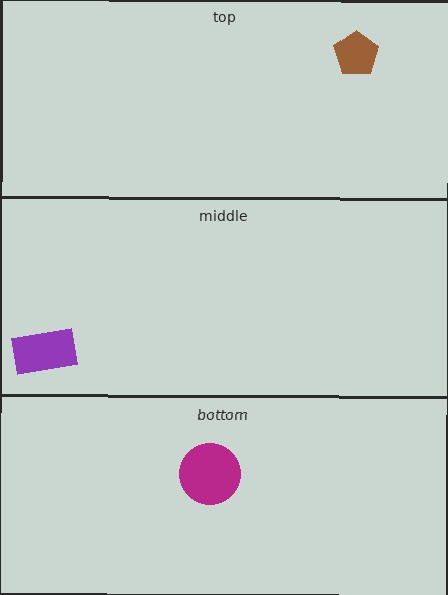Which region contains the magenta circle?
The bottom region.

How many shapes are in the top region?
1.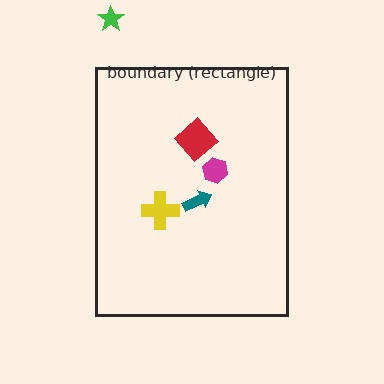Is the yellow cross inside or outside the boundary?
Inside.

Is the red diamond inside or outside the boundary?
Inside.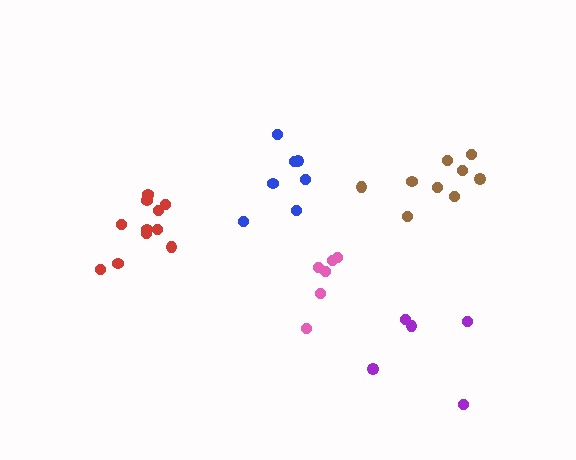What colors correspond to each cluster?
The clusters are colored: purple, red, brown, pink, blue.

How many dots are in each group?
Group 1: 5 dots, Group 2: 11 dots, Group 3: 9 dots, Group 4: 6 dots, Group 5: 7 dots (38 total).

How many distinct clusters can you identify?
There are 5 distinct clusters.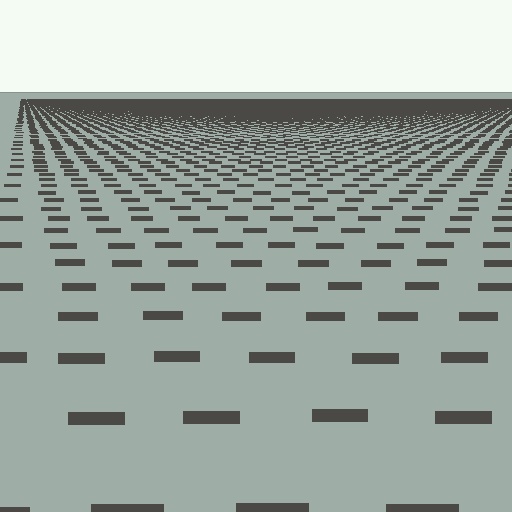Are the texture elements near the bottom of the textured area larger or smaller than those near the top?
Larger. Near the bottom, elements are closer to the viewer and appear at a bigger on-screen size.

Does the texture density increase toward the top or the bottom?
Density increases toward the top.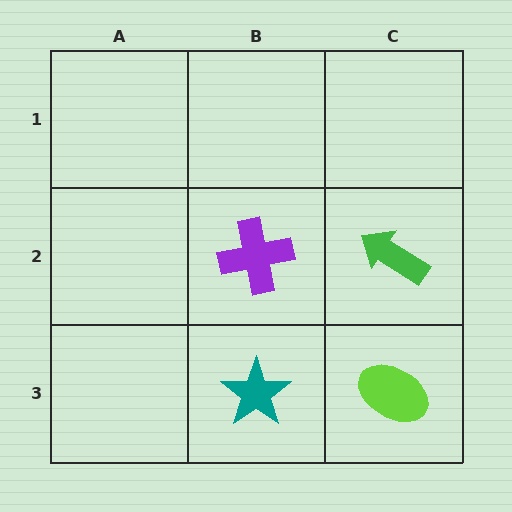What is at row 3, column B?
A teal star.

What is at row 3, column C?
A lime ellipse.